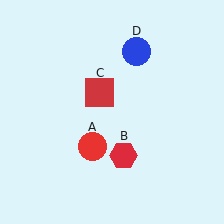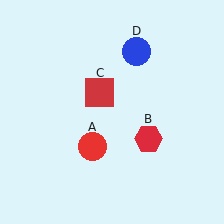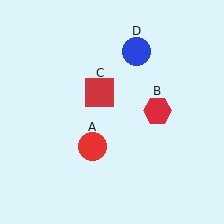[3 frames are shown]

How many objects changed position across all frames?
1 object changed position: red hexagon (object B).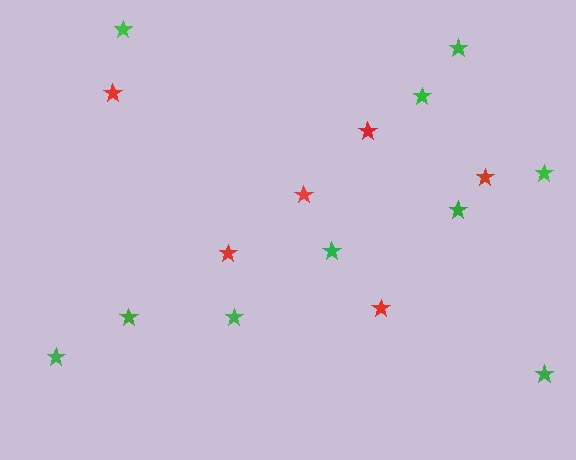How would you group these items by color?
There are 2 groups: one group of green stars (10) and one group of red stars (6).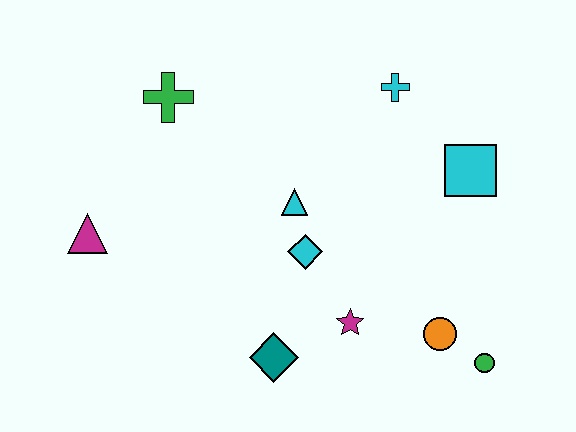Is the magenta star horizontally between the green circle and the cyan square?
No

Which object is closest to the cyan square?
The cyan cross is closest to the cyan square.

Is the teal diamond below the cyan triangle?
Yes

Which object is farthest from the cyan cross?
The magenta triangle is farthest from the cyan cross.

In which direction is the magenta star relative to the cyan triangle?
The magenta star is below the cyan triangle.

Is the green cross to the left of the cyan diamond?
Yes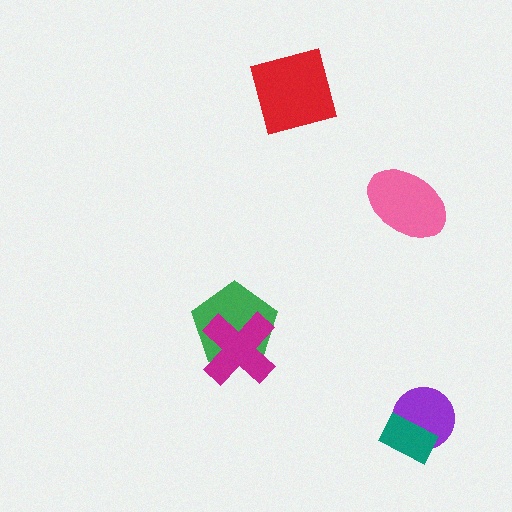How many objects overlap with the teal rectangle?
1 object overlaps with the teal rectangle.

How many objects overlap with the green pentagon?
1 object overlaps with the green pentagon.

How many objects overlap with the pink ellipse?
0 objects overlap with the pink ellipse.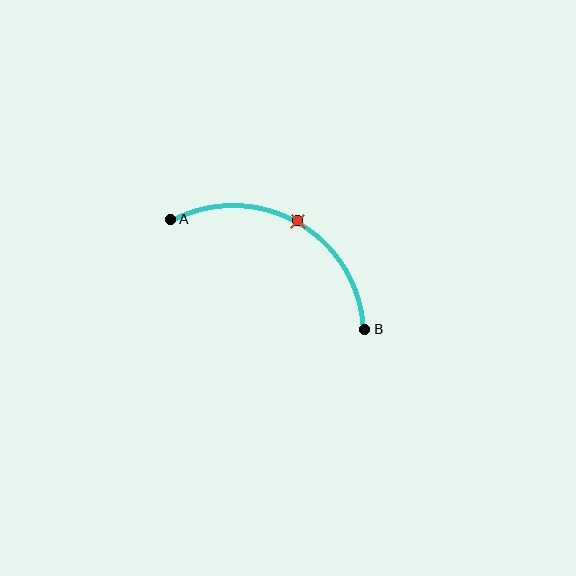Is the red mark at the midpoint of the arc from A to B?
Yes. The red mark lies on the arc at equal arc-length from both A and B — it is the arc midpoint.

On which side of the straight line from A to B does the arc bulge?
The arc bulges above the straight line connecting A and B.